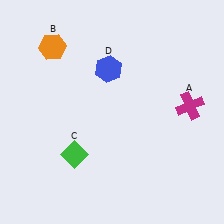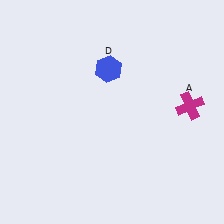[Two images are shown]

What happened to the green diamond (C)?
The green diamond (C) was removed in Image 2. It was in the bottom-left area of Image 1.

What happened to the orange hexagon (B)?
The orange hexagon (B) was removed in Image 2. It was in the top-left area of Image 1.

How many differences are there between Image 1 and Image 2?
There are 2 differences between the two images.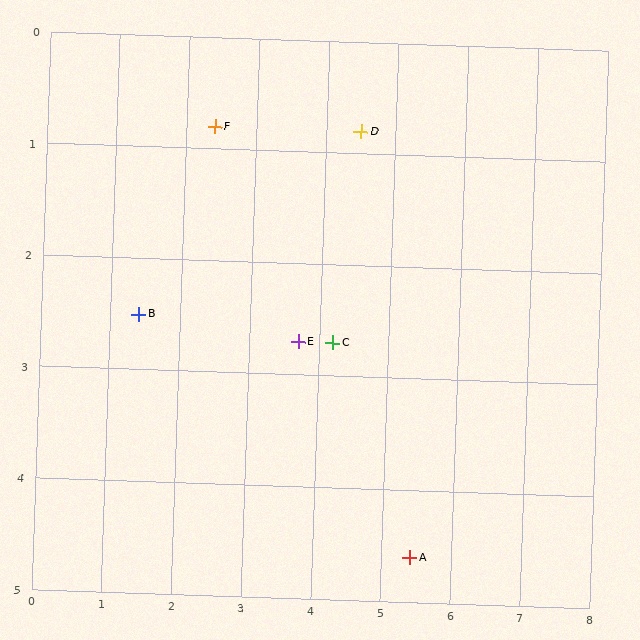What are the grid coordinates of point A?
Point A is at approximately (5.4, 4.6).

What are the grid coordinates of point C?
Point C is at approximately (4.2, 2.7).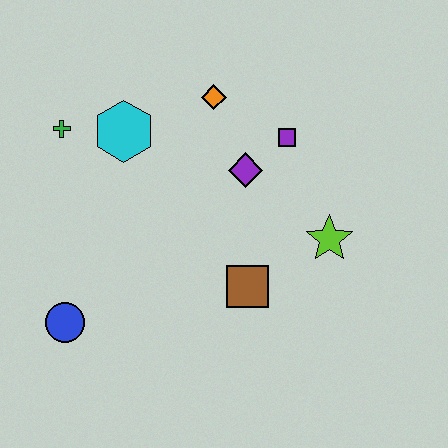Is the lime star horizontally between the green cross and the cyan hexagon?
No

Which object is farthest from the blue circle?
The purple square is farthest from the blue circle.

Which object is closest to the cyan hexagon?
The green cross is closest to the cyan hexagon.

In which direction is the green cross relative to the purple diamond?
The green cross is to the left of the purple diamond.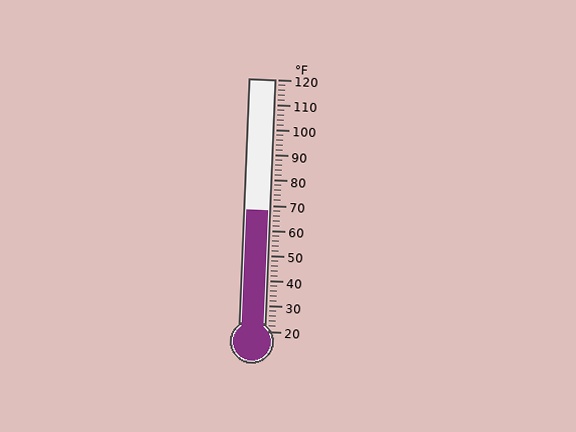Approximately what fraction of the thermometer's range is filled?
The thermometer is filled to approximately 50% of its range.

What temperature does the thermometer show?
The thermometer shows approximately 68°F.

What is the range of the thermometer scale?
The thermometer scale ranges from 20°F to 120°F.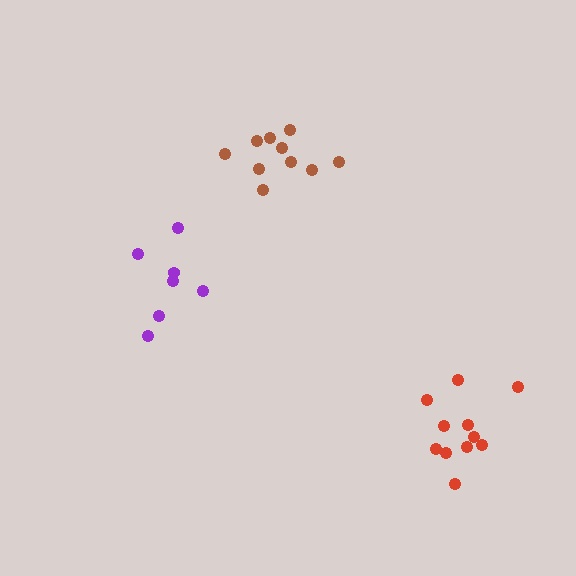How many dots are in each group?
Group 1: 7 dots, Group 2: 11 dots, Group 3: 10 dots (28 total).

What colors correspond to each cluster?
The clusters are colored: purple, red, brown.